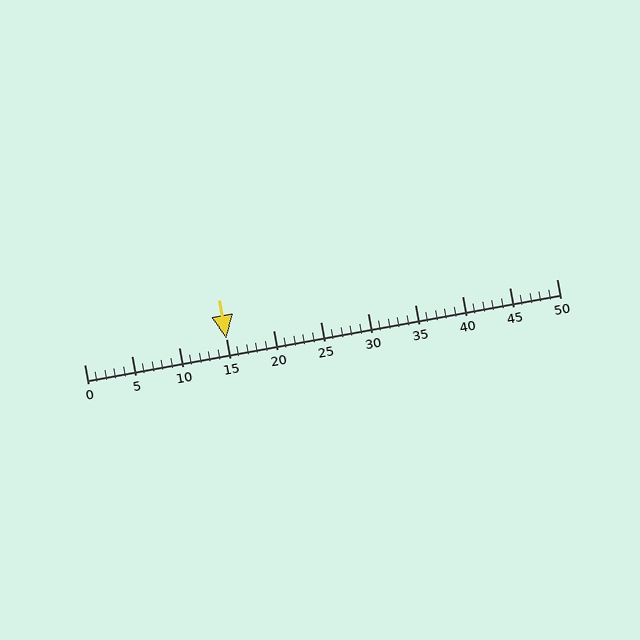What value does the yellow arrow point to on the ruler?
The yellow arrow points to approximately 15.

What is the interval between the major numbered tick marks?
The major tick marks are spaced 5 units apart.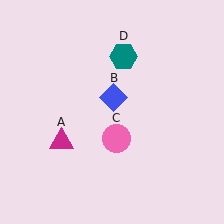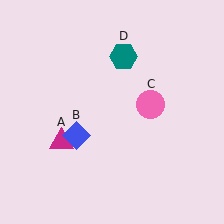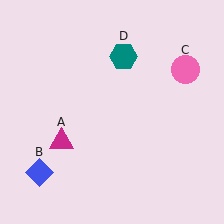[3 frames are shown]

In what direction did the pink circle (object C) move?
The pink circle (object C) moved up and to the right.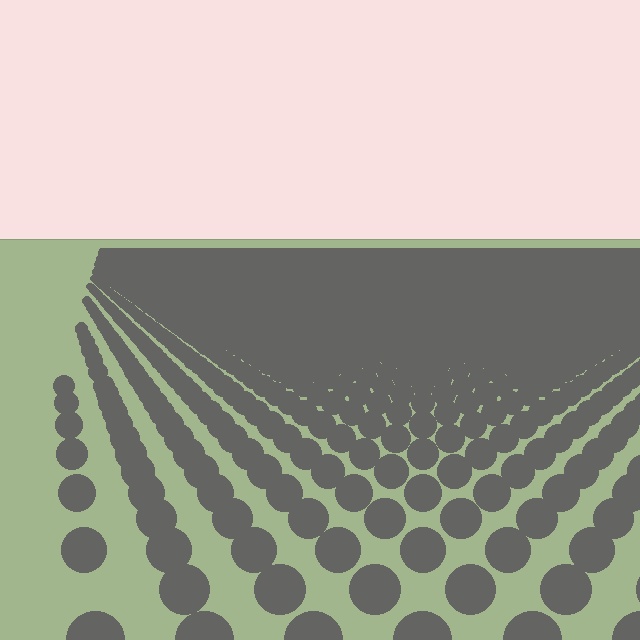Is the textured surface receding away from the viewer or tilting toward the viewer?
The surface is receding away from the viewer. Texture elements get smaller and denser toward the top.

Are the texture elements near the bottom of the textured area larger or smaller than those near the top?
Larger. Near the bottom, elements are closer to the viewer and appear at a bigger on-screen size.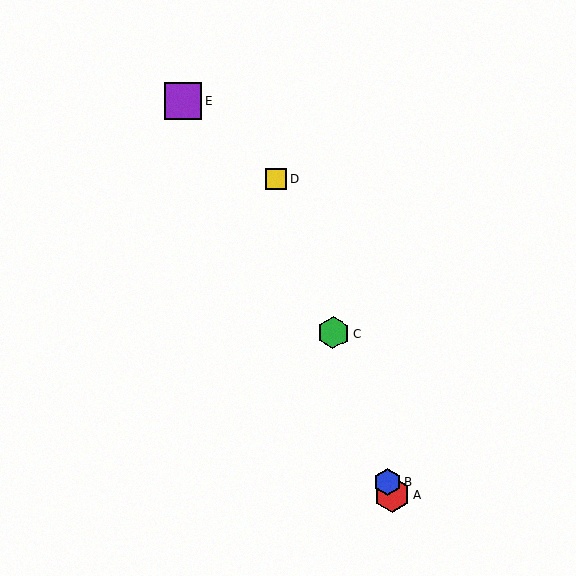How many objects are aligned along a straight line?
4 objects (A, B, C, D) are aligned along a straight line.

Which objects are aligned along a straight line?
Objects A, B, C, D are aligned along a straight line.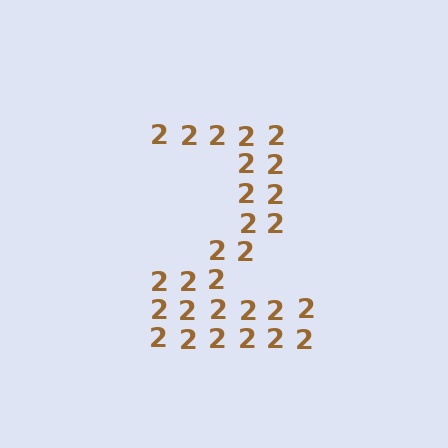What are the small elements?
The small elements are digit 2's.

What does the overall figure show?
The overall figure shows the digit 2.